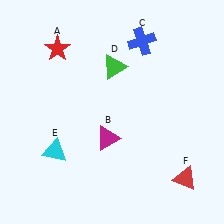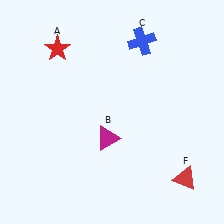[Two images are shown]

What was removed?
The cyan triangle (E), the green triangle (D) were removed in Image 2.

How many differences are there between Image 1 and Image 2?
There are 2 differences between the two images.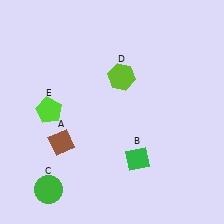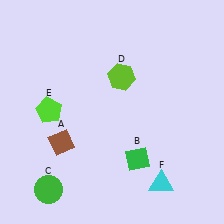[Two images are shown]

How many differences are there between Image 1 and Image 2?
There is 1 difference between the two images.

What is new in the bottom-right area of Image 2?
A cyan triangle (F) was added in the bottom-right area of Image 2.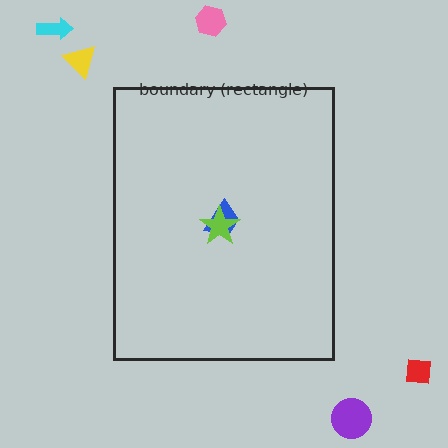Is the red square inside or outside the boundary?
Outside.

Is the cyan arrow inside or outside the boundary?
Outside.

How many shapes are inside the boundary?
2 inside, 5 outside.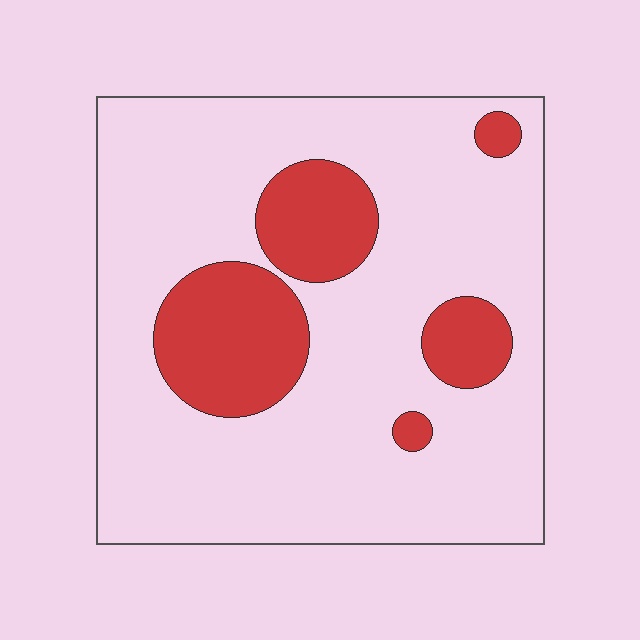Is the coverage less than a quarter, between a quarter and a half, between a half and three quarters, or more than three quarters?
Less than a quarter.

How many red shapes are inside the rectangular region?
5.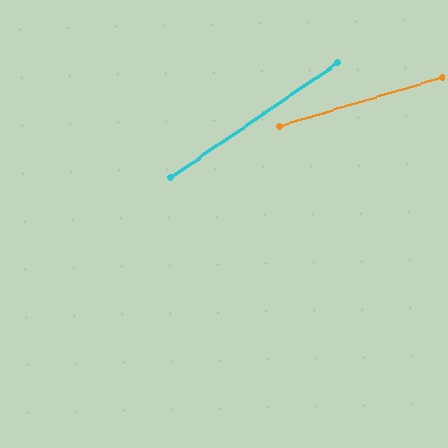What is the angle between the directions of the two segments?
Approximately 18 degrees.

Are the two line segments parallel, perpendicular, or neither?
Neither parallel nor perpendicular — they differ by about 18°.